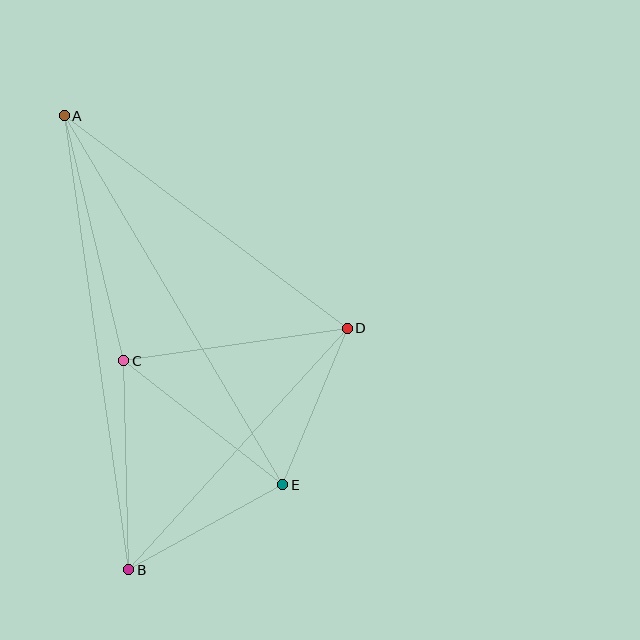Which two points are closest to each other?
Points D and E are closest to each other.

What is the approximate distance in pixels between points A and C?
The distance between A and C is approximately 252 pixels.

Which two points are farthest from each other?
Points A and B are farthest from each other.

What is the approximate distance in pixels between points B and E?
The distance between B and E is approximately 176 pixels.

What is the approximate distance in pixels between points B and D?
The distance between B and D is approximately 326 pixels.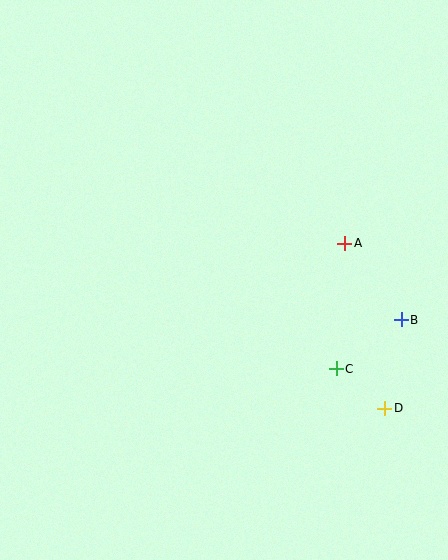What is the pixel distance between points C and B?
The distance between C and B is 82 pixels.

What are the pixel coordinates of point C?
Point C is at (336, 369).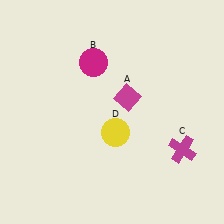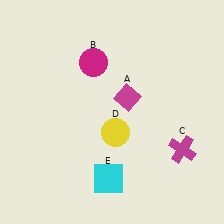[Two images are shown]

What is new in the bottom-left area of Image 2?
A cyan square (E) was added in the bottom-left area of Image 2.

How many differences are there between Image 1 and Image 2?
There is 1 difference between the two images.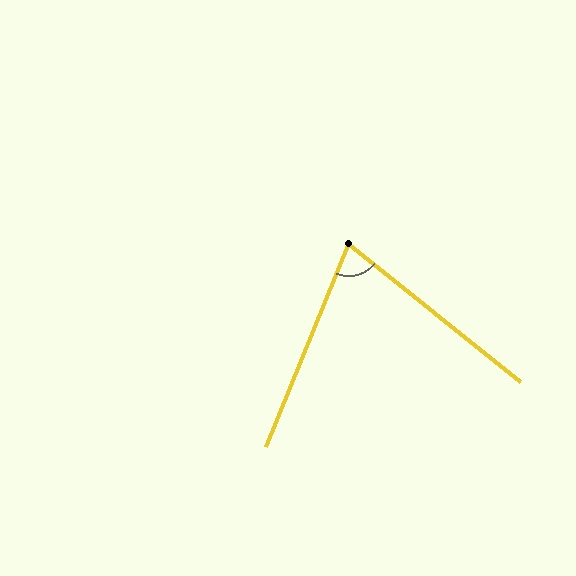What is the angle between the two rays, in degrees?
Approximately 74 degrees.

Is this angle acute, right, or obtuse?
It is acute.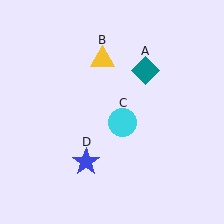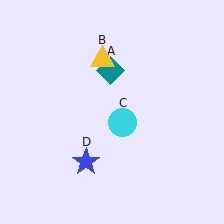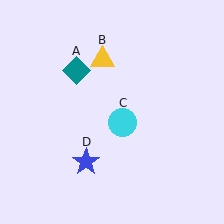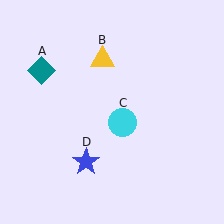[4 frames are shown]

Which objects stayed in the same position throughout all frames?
Yellow triangle (object B) and cyan circle (object C) and blue star (object D) remained stationary.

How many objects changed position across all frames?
1 object changed position: teal diamond (object A).